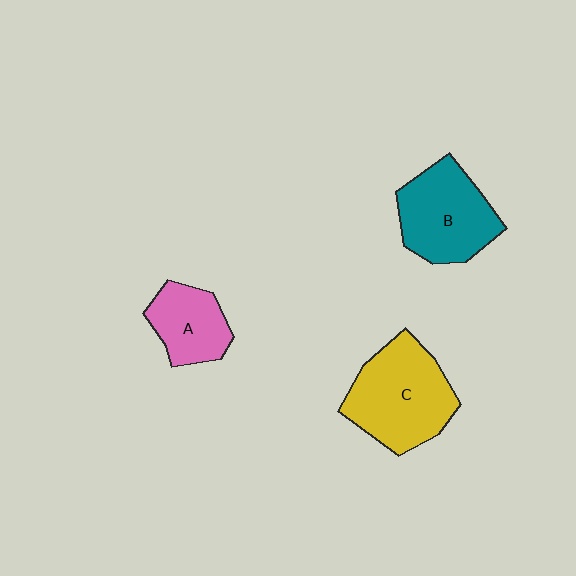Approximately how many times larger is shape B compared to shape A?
Approximately 1.5 times.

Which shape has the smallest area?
Shape A (pink).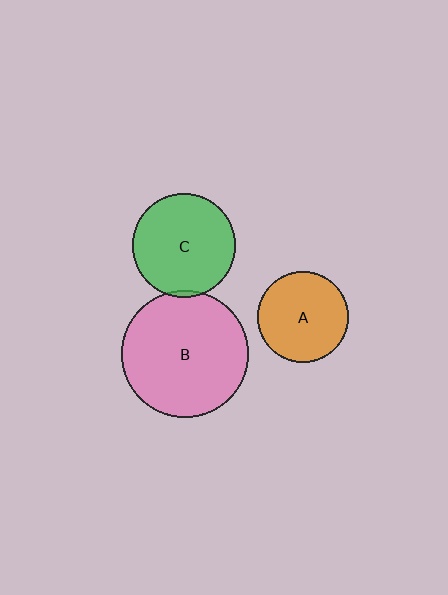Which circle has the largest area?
Circle B (pink).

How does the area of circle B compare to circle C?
Approximately 1.5 times.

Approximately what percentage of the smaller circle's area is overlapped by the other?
Approximately 5%.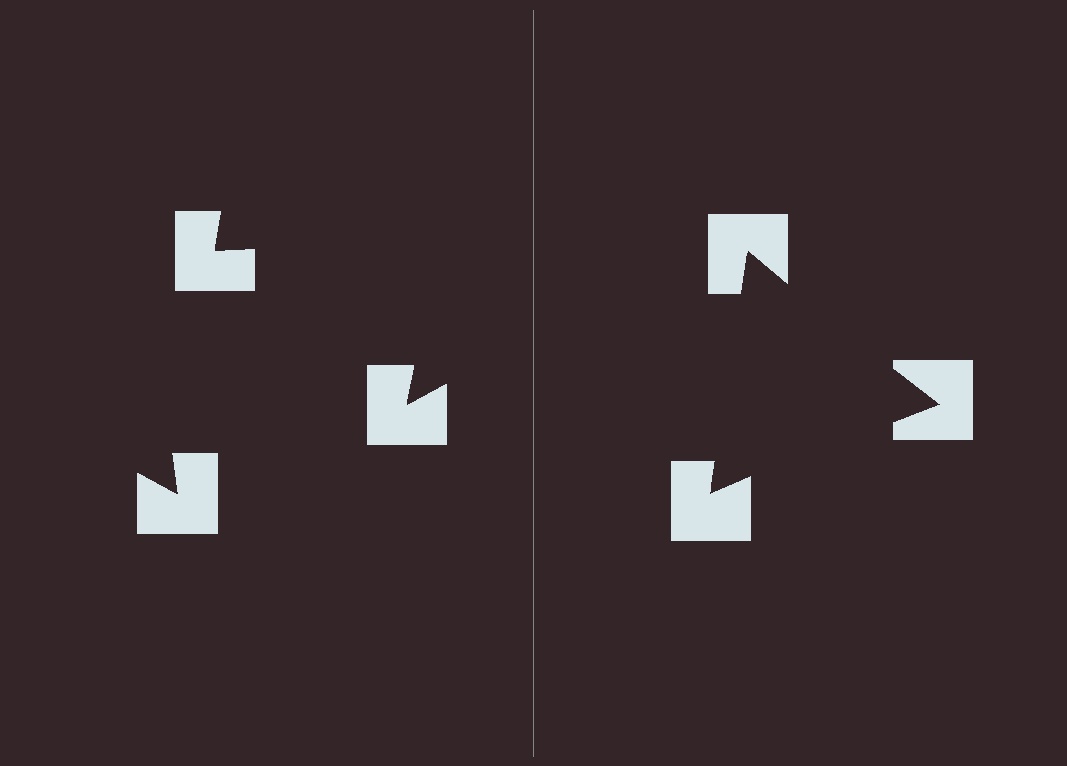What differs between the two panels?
The notched squares are positioned identically on both sides; only the wedge orientations differ. On the right they align to a triangle; on the left they are misaligned.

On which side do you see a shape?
An illusory triangle appears on the right side. On the left side the wedge cuts are rotated, so no coherent shape forms.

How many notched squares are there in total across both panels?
6 — 3 on each side.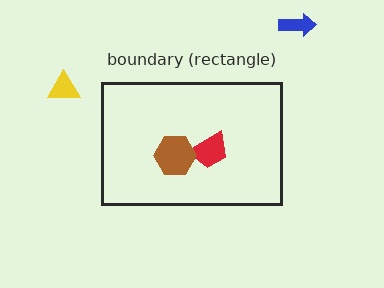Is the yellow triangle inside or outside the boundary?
Outside.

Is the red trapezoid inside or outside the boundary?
Inside.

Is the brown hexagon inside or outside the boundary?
Inside.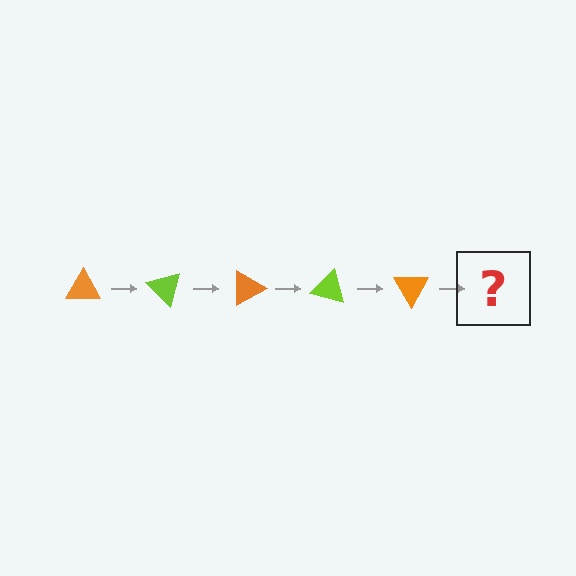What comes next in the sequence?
The next element should be a lime triangle, rotated 225 degrees from the start.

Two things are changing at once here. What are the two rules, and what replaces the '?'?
The two rules are that it rotates 45 degrees each step and the color cycles through orange and lime. The '?' should be a lime triangle, rotated 225 degrees from the start.